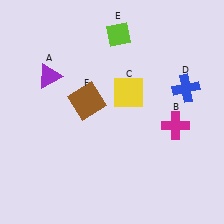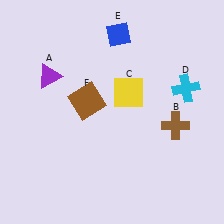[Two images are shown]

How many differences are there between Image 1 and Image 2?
There are 3 differences between the two images.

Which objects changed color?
B changed from magenta to brown. D changed from blue to cyan. E changed from lime to blue.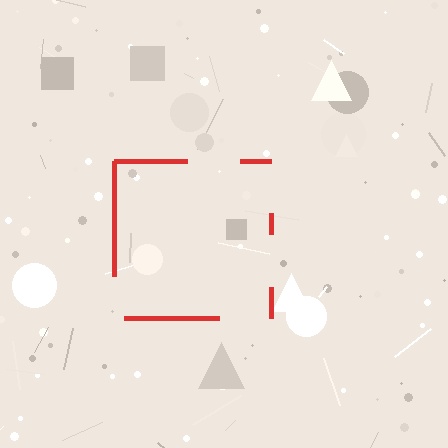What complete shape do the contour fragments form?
The contour fragments form a square.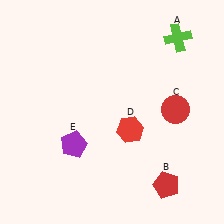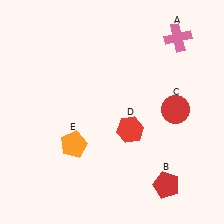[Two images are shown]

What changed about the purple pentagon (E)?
In Image 1, E is purple. In Image 2, it changed to orange.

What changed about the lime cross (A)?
In Image 1, A is lime. In Image 2, it changed to pink.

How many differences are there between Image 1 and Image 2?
There are 2 differences between the two images.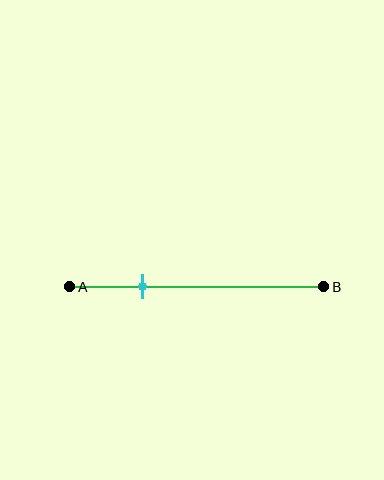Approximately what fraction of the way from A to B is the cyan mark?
The cyan mark is approximately 30% of the way from A to B.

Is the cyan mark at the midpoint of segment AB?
No, the mark is at about 30% from A, not at the 50% midpoint.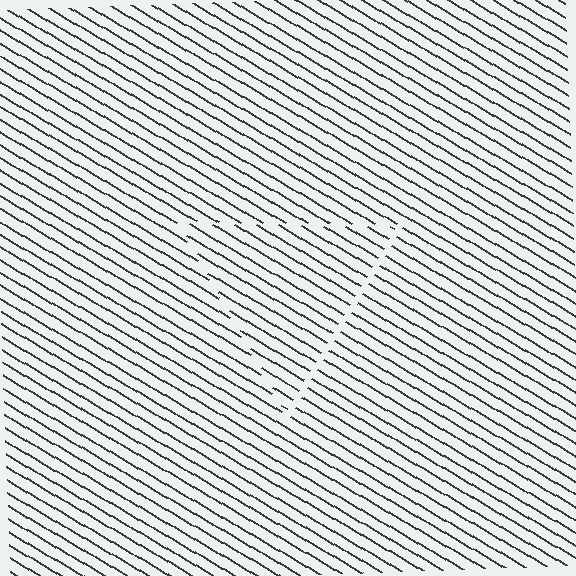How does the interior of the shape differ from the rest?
The interior of the shape contains the same grating, shifted by half a period — the contour is defined by the phase discontinuity where line-ends from the inner and outer gratings abut.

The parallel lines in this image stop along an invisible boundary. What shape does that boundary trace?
An illusory triangle. The interior of the shape contains the same grating, shifted by half a period — the contour is defined by the phase discontinuity where line-ends from the inner and outer gratings abut.